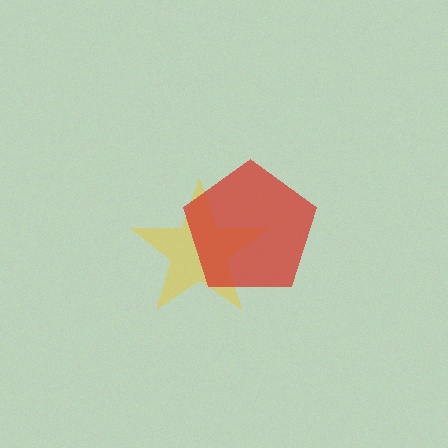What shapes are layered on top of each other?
The layered shapes are: a yellow star, a red pentagon.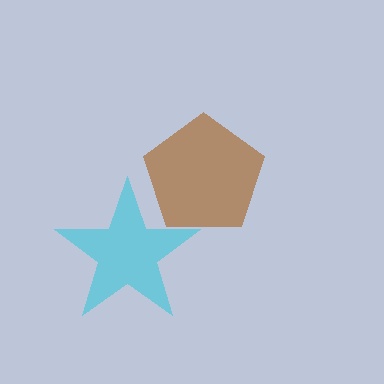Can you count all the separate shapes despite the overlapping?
Yes, there are 2 separate shapes.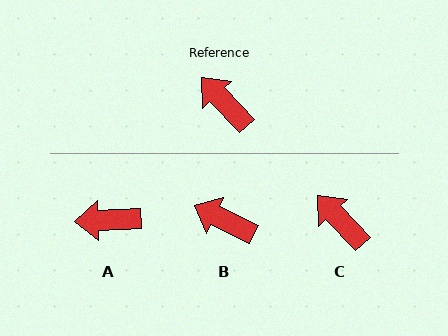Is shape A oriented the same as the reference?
No, it is off by about 49 degrees.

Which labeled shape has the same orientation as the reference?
C.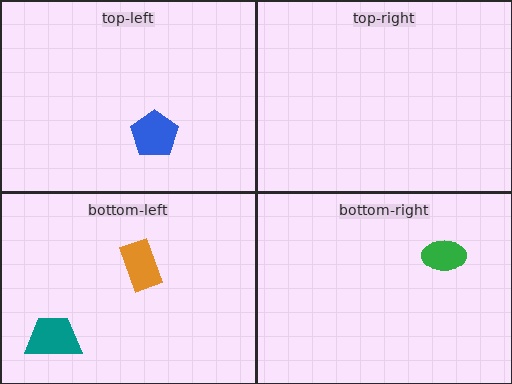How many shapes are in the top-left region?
1.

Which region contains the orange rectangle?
The bottom-left region.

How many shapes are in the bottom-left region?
2.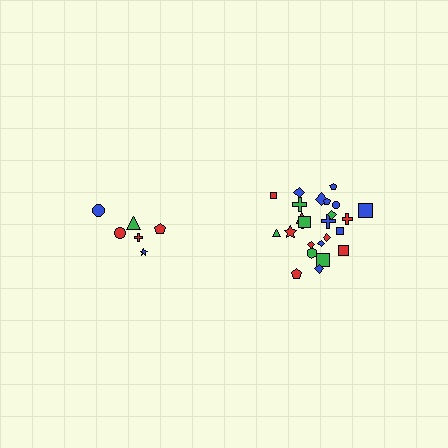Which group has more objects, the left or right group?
The right group.